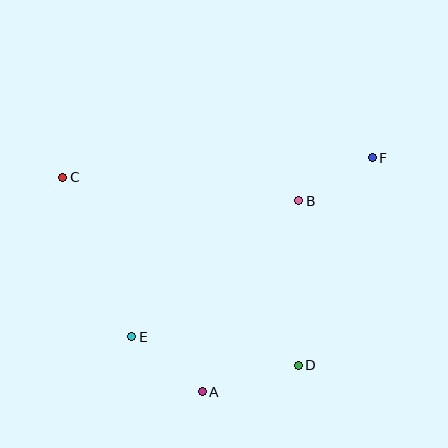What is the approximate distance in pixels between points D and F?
The distance between D and F is approximately 220 pixels.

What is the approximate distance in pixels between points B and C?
The distance between B and C is approximately 237 pixels.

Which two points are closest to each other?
Points B and F are closest to each other.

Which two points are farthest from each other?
Points C and F are farthest from each other.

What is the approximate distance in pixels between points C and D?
The distance between C and D is approximately 301 pixels.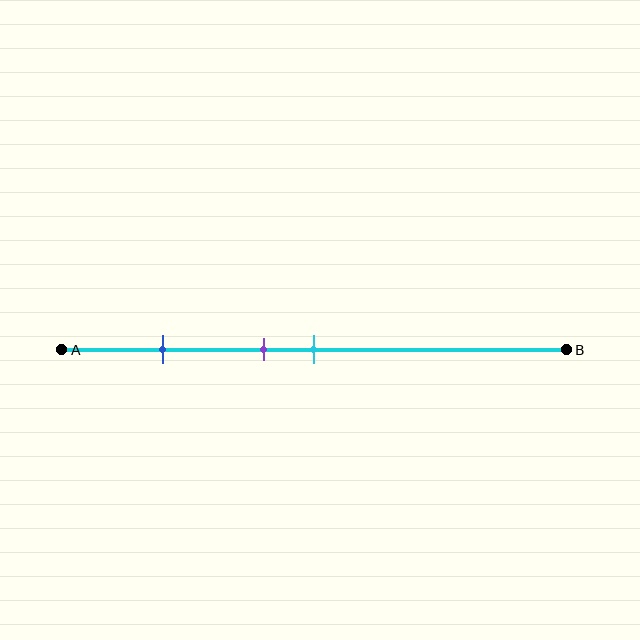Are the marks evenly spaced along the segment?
No, the marks are not evenly spaced.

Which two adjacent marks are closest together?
The purple and cyan marks are the closest adjacent pair.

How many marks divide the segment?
There are 3 marks dividing the segment.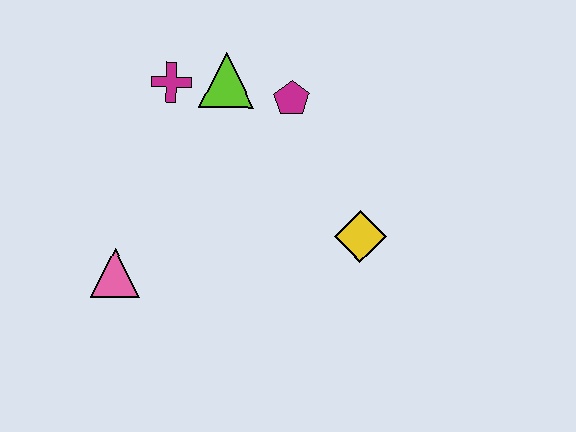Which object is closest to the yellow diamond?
The magenta pentagon is closest to the yellow diamond.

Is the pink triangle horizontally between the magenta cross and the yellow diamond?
No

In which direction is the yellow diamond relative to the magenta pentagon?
The yellow diamond is below the magenta pentagon.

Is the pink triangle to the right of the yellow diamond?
No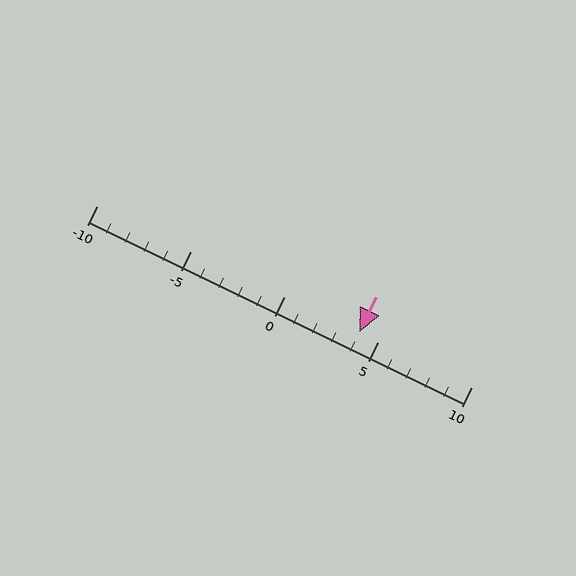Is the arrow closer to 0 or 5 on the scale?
The arrow is closer to 5.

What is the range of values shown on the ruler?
The ruler shows values from -10 to 10.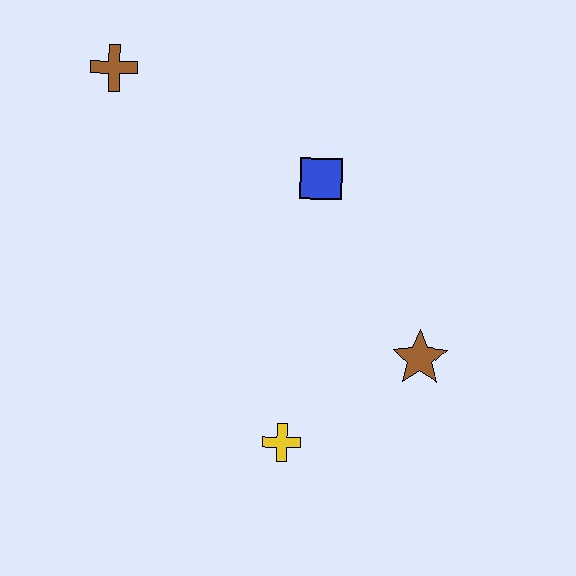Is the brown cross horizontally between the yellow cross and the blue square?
No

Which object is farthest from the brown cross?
The brown star is farthest from the brown cross.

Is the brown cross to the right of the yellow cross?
No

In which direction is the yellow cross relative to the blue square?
The yellow cross is below the blue square.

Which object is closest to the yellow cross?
The brown star is closest to the yellow cross.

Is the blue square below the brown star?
No